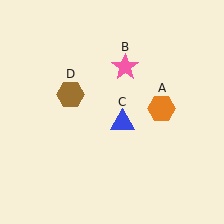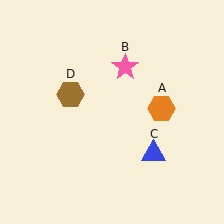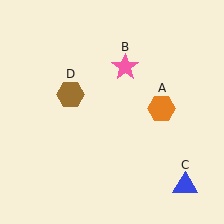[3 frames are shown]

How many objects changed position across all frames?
1 object changed position: blue triangle (object C).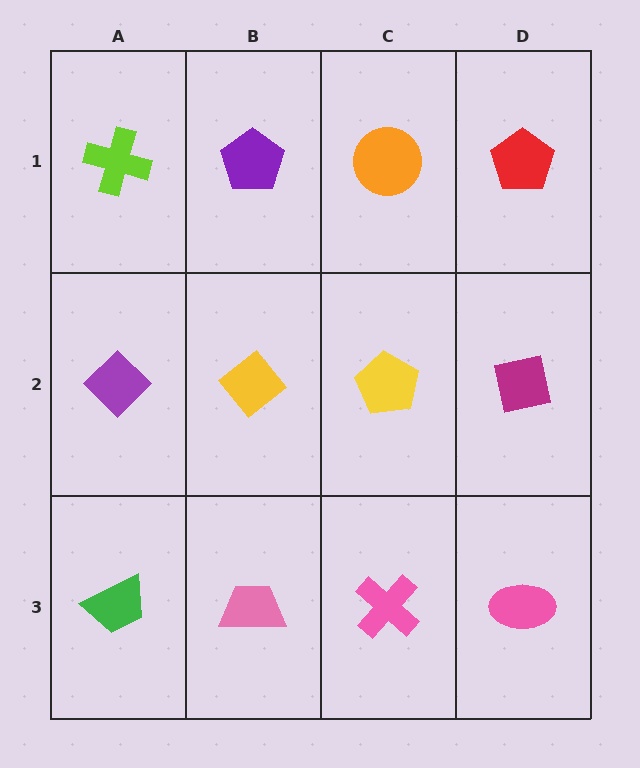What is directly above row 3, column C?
A yellow pentagon.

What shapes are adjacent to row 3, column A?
A purple diamond (row 2, column A), a pink trapezoid (row 3, column B).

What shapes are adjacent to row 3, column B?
A yellow diamond (row 2, column B), a green trapezoid (row 3, column A), a pink cross (row 3, column C).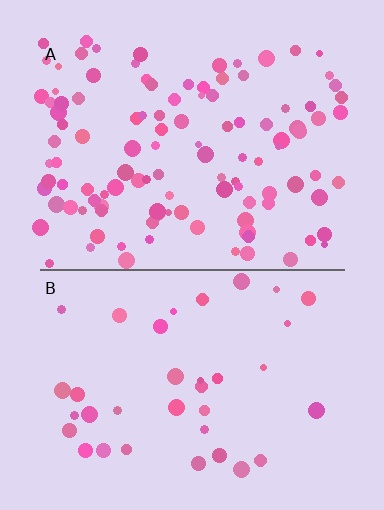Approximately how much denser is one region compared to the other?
Approximately 3.1× — region A over region B.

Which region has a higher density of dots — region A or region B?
A (the top).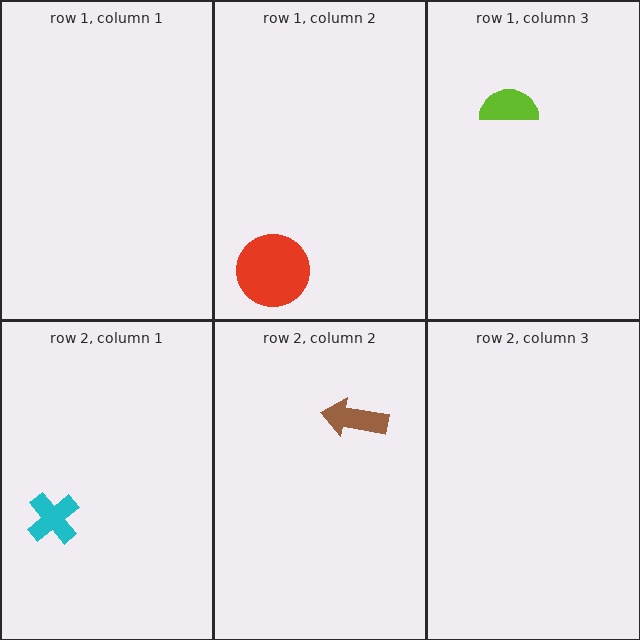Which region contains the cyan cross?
The row 2, column 1 region.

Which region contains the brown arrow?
The row 2, column 2 region.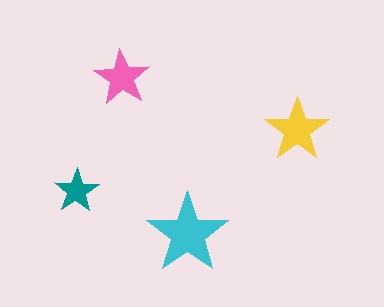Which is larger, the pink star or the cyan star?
The cyan one.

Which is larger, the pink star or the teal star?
The pink one.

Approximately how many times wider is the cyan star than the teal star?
About 2 times wider.